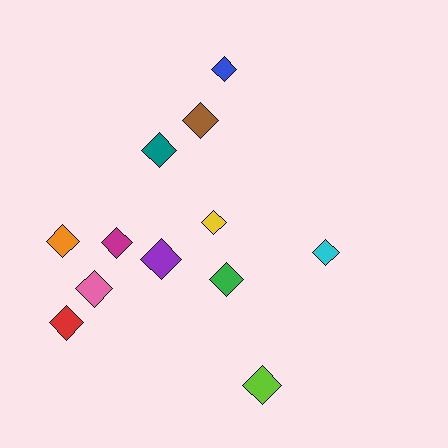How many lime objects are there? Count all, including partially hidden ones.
There is 1 lime object.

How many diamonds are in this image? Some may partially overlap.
There are 12 diamonds.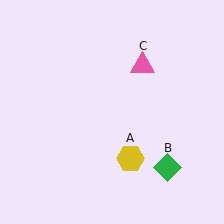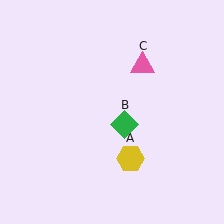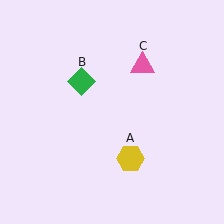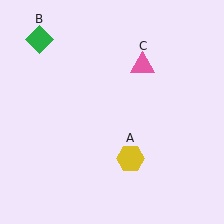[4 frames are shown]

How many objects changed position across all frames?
1 object changed position: green diamond (object B).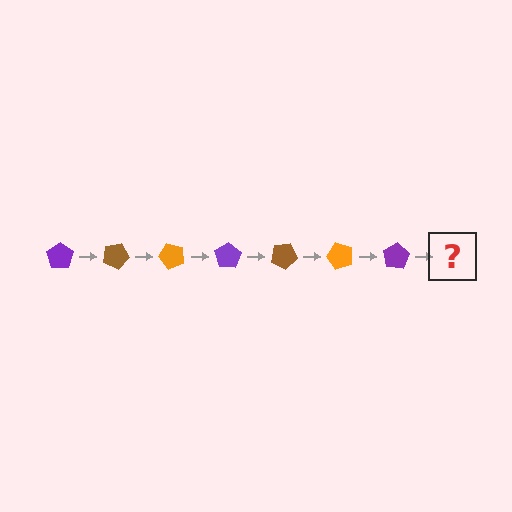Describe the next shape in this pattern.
It should be a brown pentagon, rotated 175 degrees from the start.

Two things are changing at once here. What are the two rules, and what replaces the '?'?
The two rules are that it rotates 25 degrees each step and the color cycles through purple, brown, and orange. The '?' should be a brown pentagon, rotated 175 degrees from the start.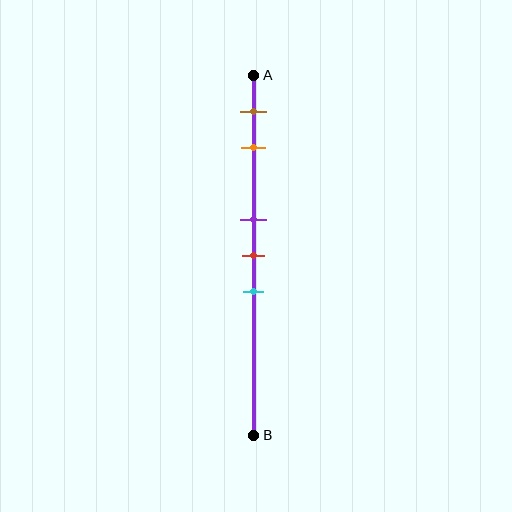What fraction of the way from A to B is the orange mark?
The orange mark is approximately 20% (0.2) of the way from A to B.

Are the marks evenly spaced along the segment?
No, the marks are not evenly spaced.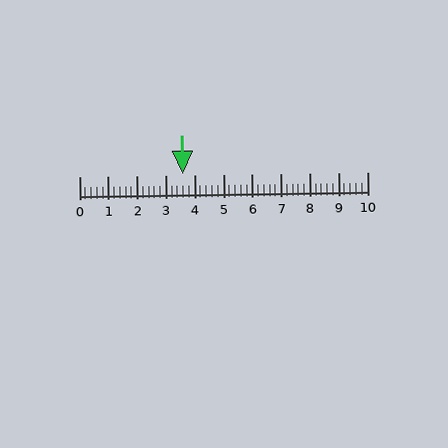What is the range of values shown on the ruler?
The ruler shows values from 0 to 10.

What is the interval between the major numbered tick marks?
The major tick marks are spaced 1 units apart.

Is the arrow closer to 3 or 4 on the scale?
The arrow is closer to 4.